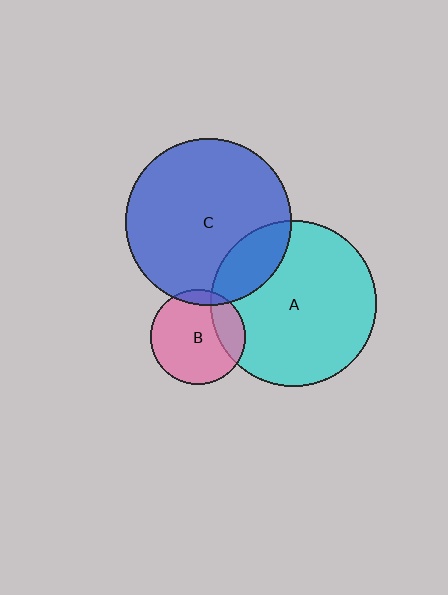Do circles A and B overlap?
Yes.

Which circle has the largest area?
Circle C (blue).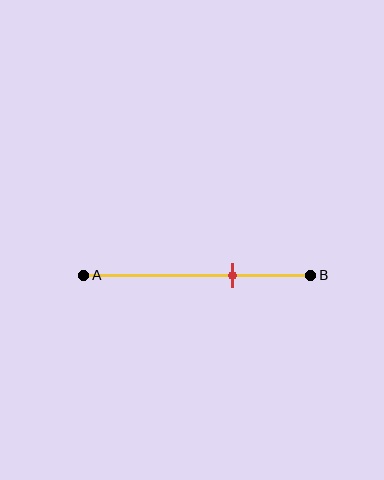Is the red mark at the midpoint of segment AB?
No, the mark is at about 65% from A, not at the 50% midpoint.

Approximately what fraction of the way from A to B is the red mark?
The red mark is approximately 65% of the way from A to B.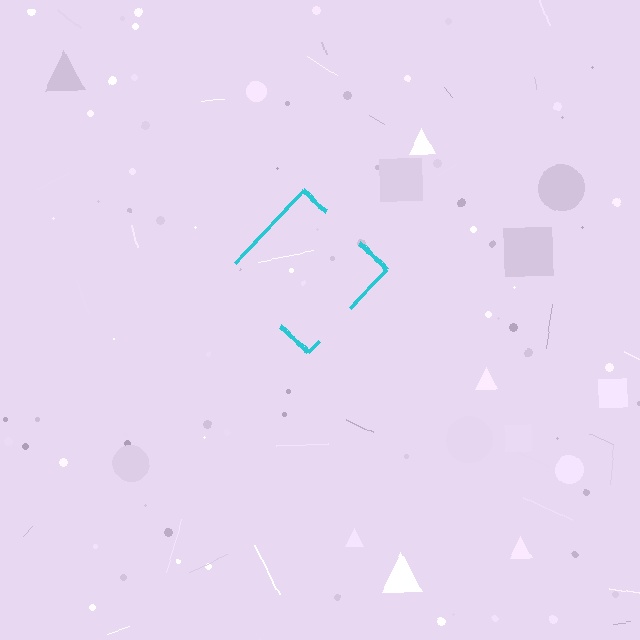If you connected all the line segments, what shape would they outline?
They would outline a diamond.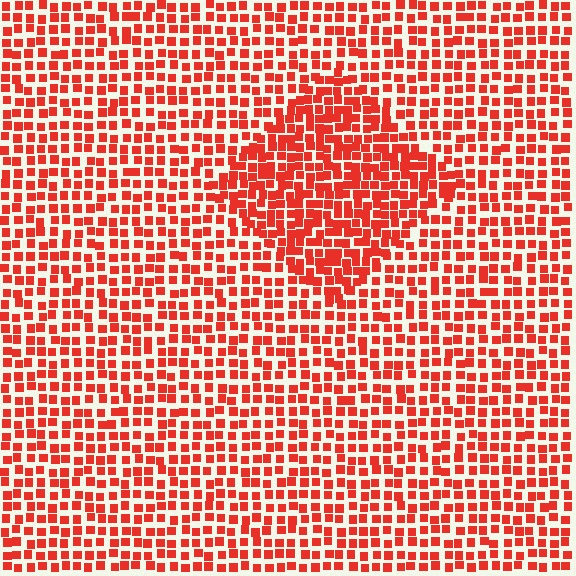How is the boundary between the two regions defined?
The boundary is defined by a change in element density (approximately 1.6x ratio). All elements are the same color, size, and shape.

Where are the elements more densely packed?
The elements are more densely packed inside the diamond boundary.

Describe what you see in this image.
The image contains small red elements arranged at two different densities. A diamond-shaped region is visible where the elements are more densely packed than the surrounding area.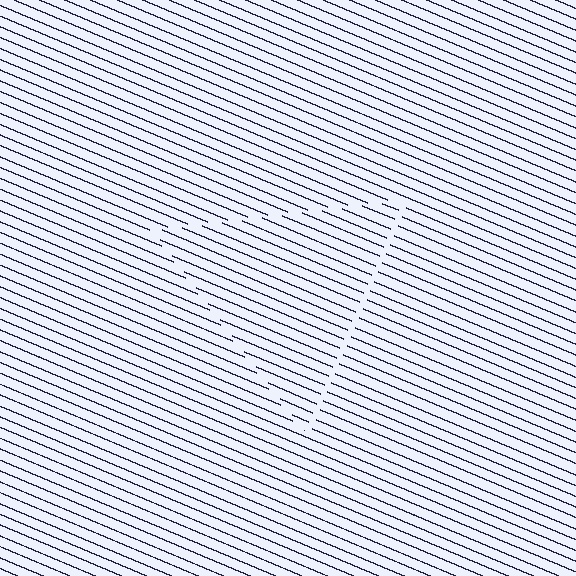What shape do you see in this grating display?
An illusory triangle. The interior of the shape contains the same grating, shifted by half a period — the contour is defined by the phase discontinuity where line-ends from the inner and outer gratings abut.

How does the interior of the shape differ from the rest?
The interior of the shape contains the same grating, shifted by half a period — the contour is defined by the phase discontinuity where line-ends from the inner and outer gratings abut.